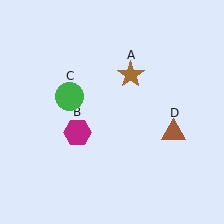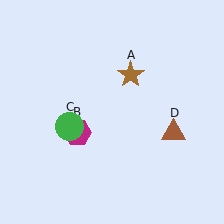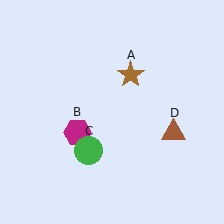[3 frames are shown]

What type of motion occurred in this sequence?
The green circle (object C) rotated counterclockwise around the center of the scene.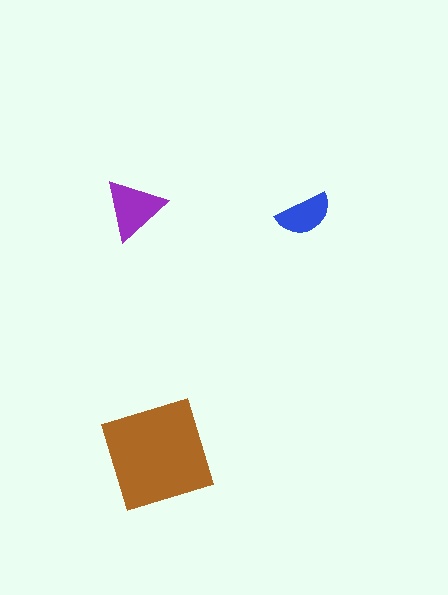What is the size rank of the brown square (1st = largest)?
1st.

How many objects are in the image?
There are 3 objects in the image.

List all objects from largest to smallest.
The brown square, the purple triangle, the blue semicircle.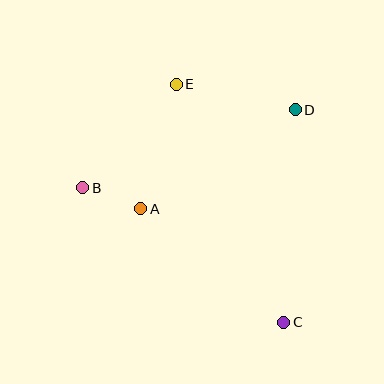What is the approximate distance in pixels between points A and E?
The distance between A and E is approximately 129 pixels.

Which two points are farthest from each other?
Points C and E are farthest from each other.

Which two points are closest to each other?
Points A and B are closest to each other.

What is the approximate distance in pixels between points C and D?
The distance between C and D is approximately 213 pixels.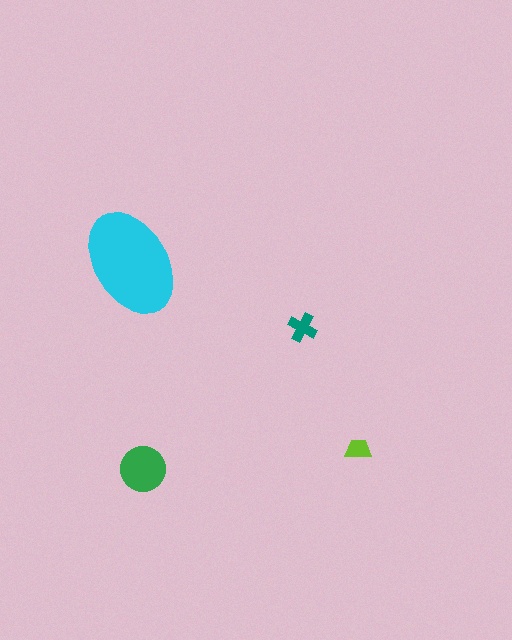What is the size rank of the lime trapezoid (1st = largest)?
4th.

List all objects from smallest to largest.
The lime trapezoid, the teal cross, the green circle, the cyan ellipse.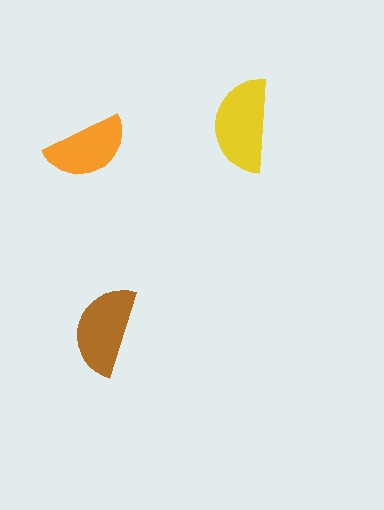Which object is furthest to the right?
The yellow semicircle is rightmost.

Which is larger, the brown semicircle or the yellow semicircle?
The yellow one.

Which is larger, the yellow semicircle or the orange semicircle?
The yellow one.